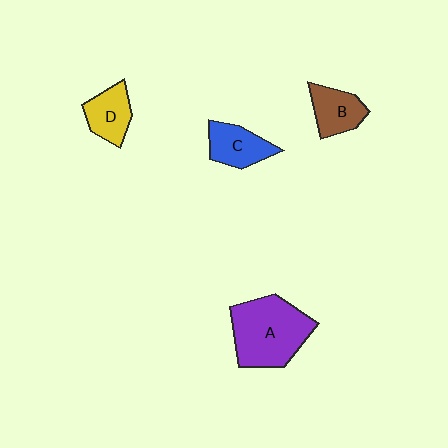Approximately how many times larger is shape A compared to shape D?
Approximately 2.2 times.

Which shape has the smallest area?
Shape B (brown).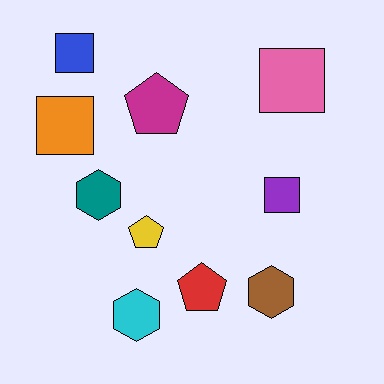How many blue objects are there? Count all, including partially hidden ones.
There is 1 blue object.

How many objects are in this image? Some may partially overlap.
There are 10 objects.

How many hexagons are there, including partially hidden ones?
There are 3 hexagons.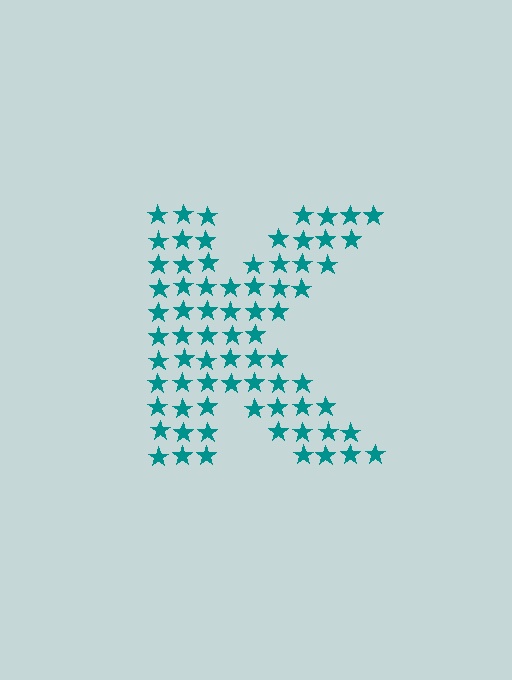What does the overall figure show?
The overall figure shows the letter K.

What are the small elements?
The small elements are stars.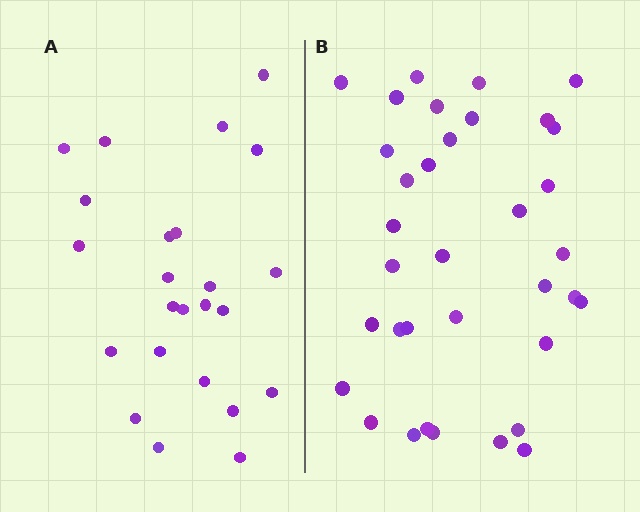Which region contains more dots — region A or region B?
Region B (the right region) has more dots.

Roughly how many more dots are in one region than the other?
Region B has roughly 12 or so more dots than region A.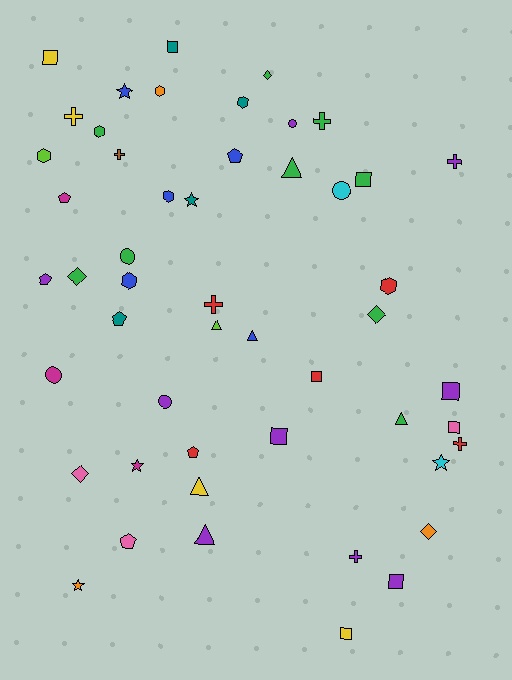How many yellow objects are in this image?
There are 4 yellow objects.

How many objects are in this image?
There are 50 objects.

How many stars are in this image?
There are 5 stars.